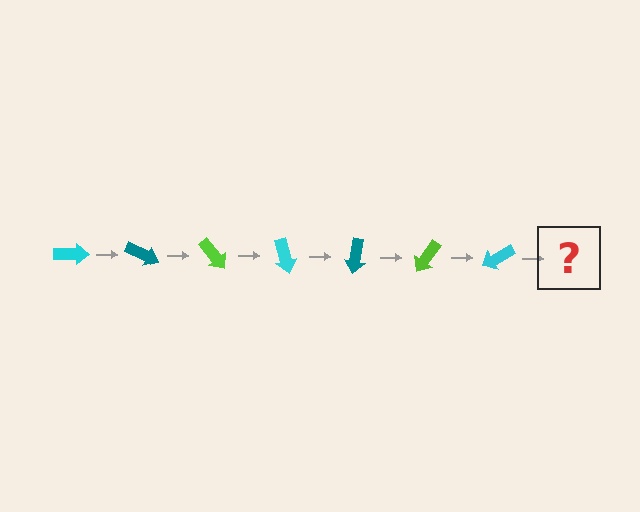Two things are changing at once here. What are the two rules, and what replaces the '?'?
The two rules are that it rotates 25 degrees each step and the color cycles through cyan, teal, and lime. The '?' should be a teal arrow, rotated 175 degrees from the start.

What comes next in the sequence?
The next element should be a teal arrow, rotated 175 degrees from the start.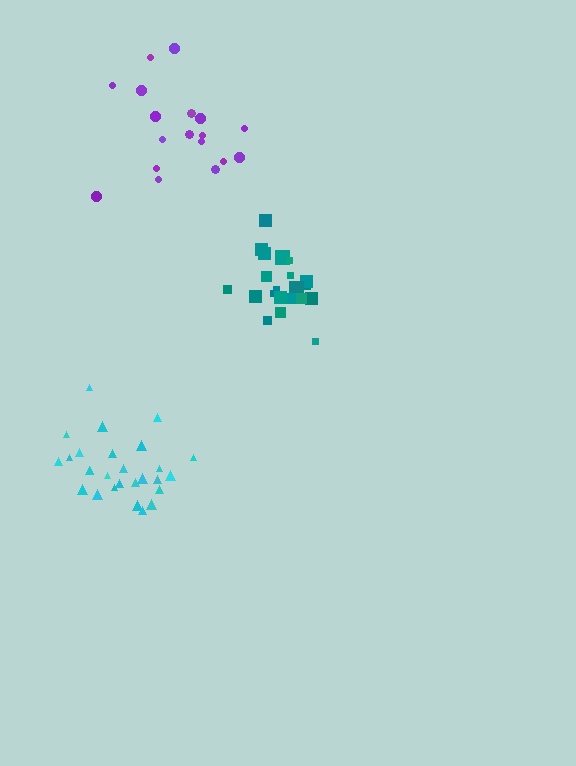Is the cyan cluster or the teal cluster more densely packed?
Cyan.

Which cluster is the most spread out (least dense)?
Purple.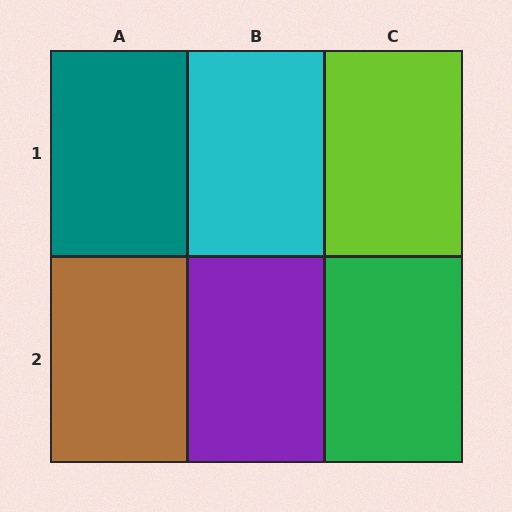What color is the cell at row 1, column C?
Lime.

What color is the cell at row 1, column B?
Cyan.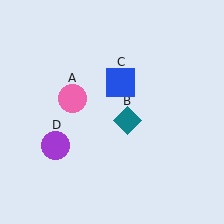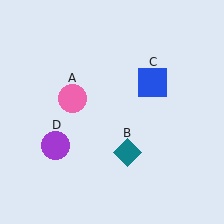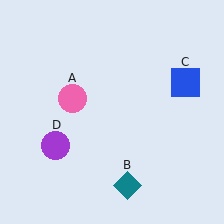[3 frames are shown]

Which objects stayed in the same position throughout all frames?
Pink circle (object A) and purple circle (object D) remained stationary.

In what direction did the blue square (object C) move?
The blue square (object C) moved right.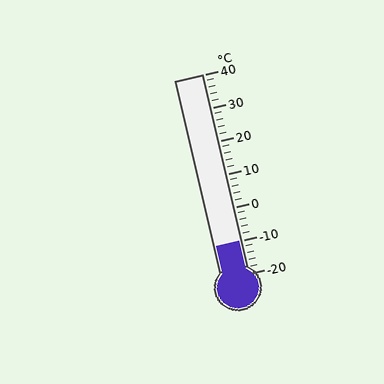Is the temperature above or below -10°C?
The temperature is at -10°C.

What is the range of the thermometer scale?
The thermometer scale ranges from -20°C to 40°C.